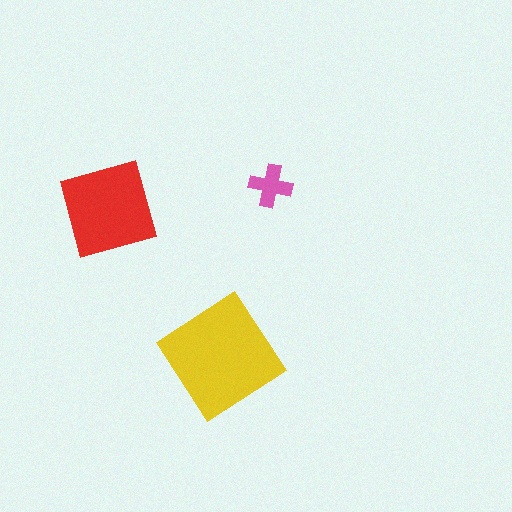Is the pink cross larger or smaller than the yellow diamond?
Smaller.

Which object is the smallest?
The pink cross.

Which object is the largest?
The yellow diamond.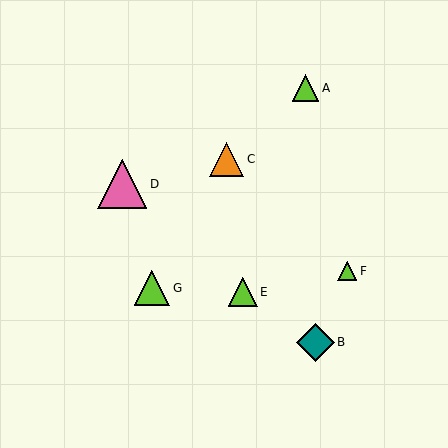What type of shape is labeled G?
Shape G is a lime triangle.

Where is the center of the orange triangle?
The center of the orange triangle is at (227, 159).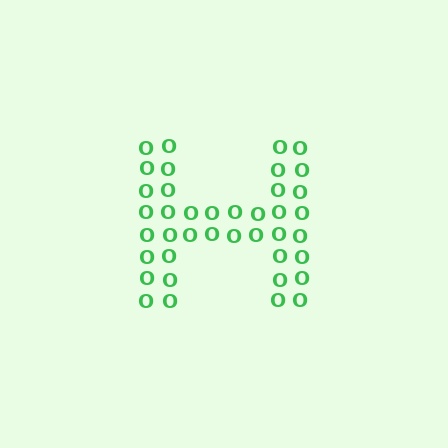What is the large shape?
The large shape is the letter H.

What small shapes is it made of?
It is made of small letter O's.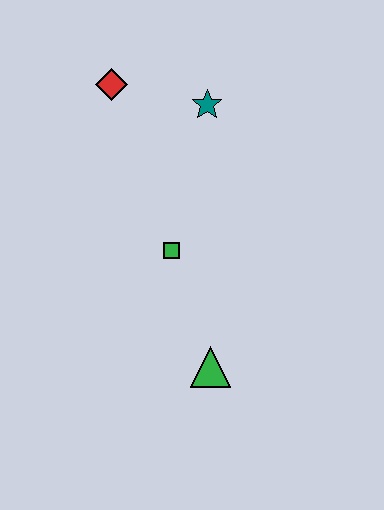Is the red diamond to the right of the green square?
No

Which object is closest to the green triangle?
The green square is closest to the green triangle.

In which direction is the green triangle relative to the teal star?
The green triangle is below the teal star.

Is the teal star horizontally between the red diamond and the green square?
No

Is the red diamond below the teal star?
No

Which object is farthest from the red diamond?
The green triangle is farthest from the red diamond.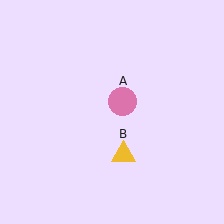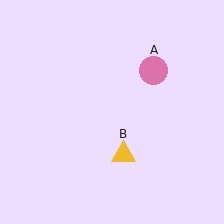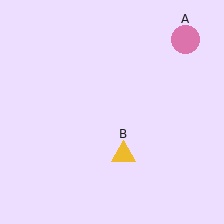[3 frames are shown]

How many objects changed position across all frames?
1 object changed position: pink circle (object A).